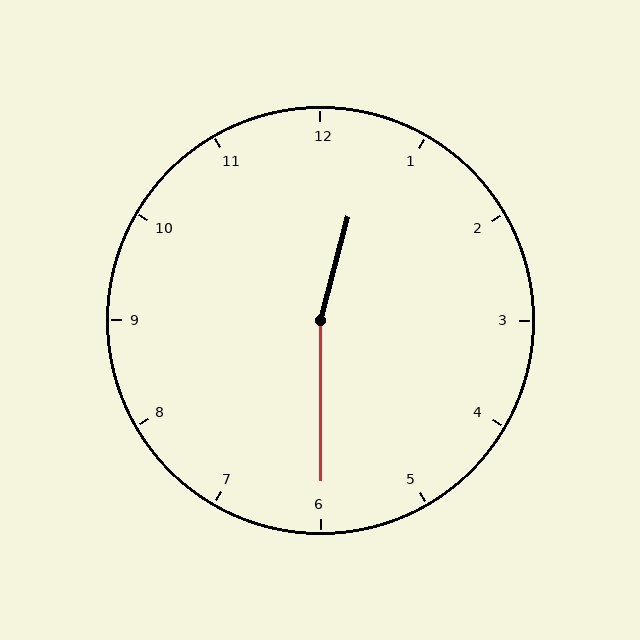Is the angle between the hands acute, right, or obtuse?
It is obtuse.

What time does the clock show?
12:30.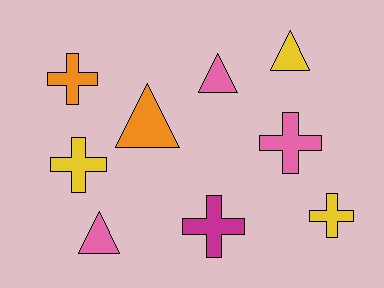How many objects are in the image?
There are 9 objects.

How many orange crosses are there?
There is 1 orange cross.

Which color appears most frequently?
Pink, with 3 objects.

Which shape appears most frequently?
Cross, with 5 objects.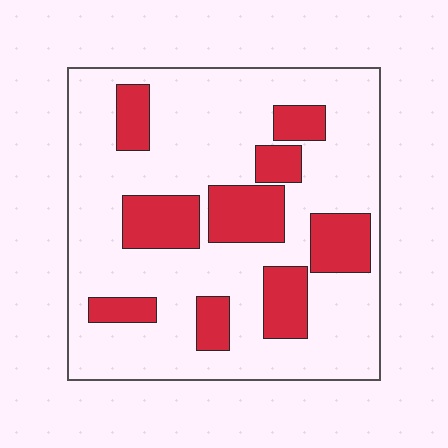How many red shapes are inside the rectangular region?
9.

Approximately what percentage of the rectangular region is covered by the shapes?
Approximately 25%.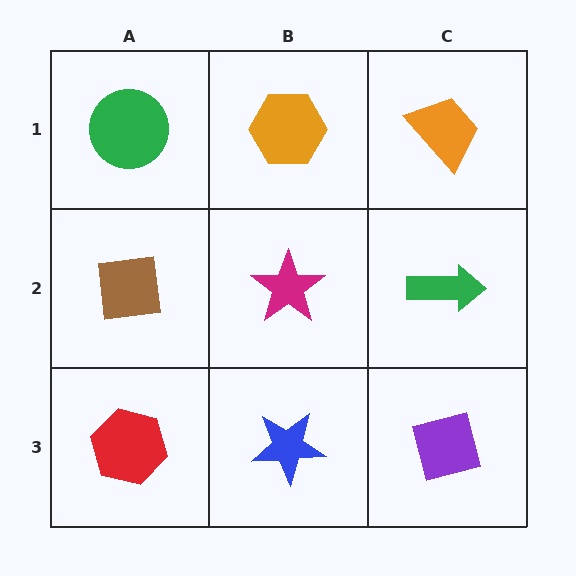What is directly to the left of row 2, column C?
A magenta star.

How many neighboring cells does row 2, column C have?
3.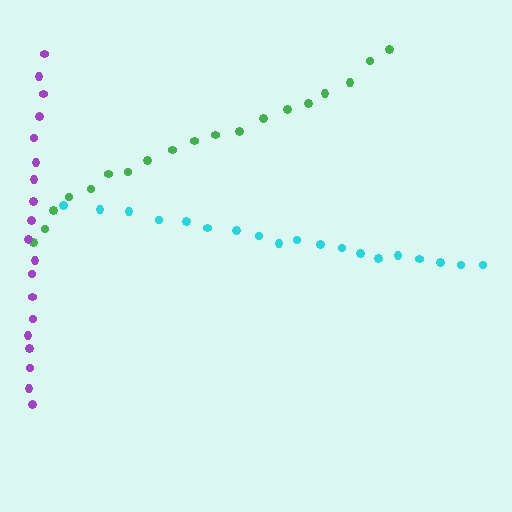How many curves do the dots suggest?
There are 3 distinct paths.